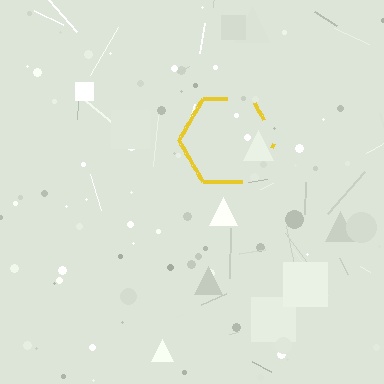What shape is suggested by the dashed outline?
The dashed outline suggests a hexagon.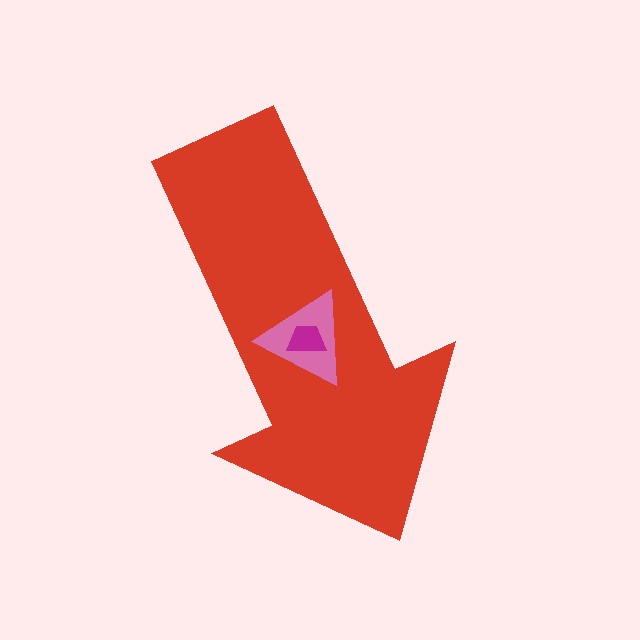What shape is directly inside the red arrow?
The pink triangle.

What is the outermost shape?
The red arrow.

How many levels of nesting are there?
3.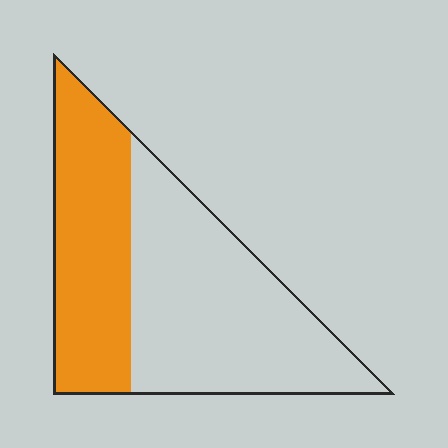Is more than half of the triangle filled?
No.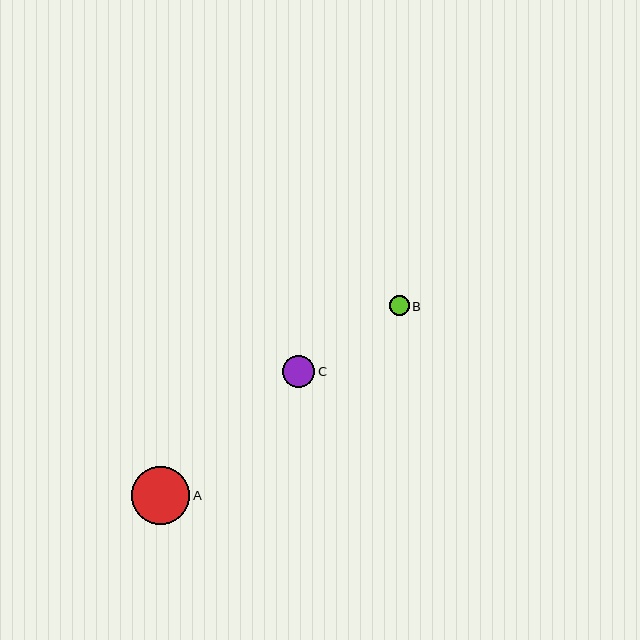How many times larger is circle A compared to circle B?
Circle A is approximately 2.9 times the size of circle B.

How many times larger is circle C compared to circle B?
Circle C is approximately 1.6 times the size of circle B.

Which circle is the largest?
Circle A is the largest with a size of approximately 58 pixels.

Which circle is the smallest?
Circle B is the smallest with a size of approximately 20 pixels.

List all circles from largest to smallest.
From largest to smallest: A, C, B.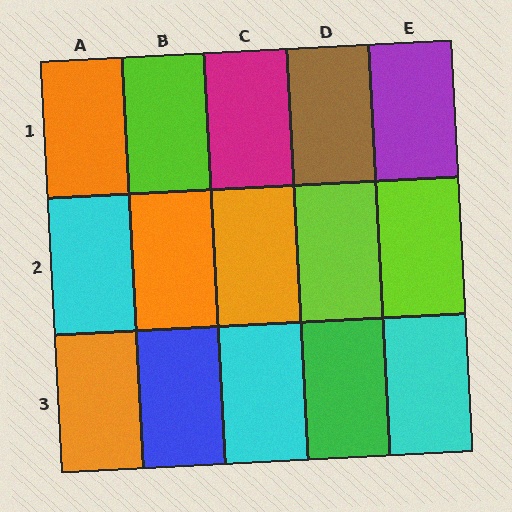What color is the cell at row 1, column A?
Orange.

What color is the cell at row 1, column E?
Purple.